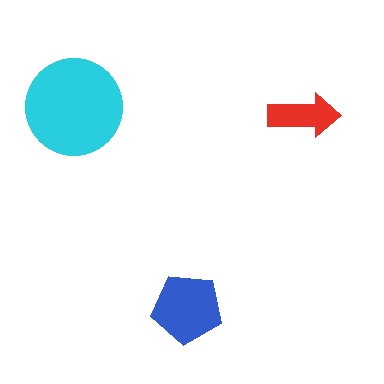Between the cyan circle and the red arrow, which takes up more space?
The cyan circle.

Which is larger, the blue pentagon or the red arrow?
The blue pentagon.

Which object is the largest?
The cyan circle.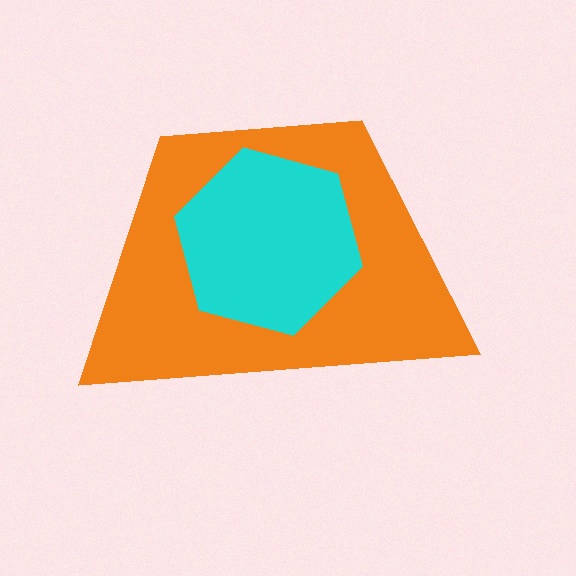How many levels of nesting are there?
2.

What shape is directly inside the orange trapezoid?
The cyan hexagon.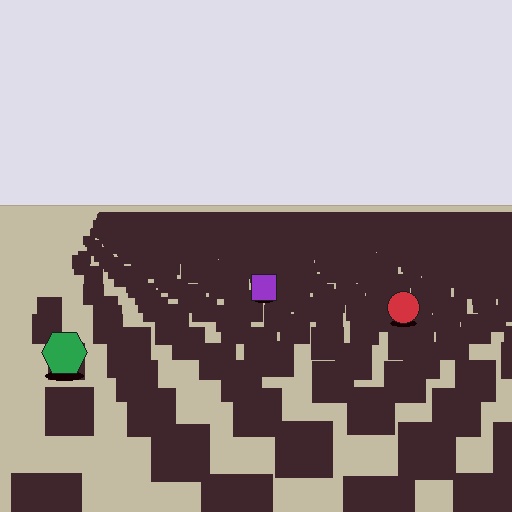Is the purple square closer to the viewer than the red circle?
No. The red circle is closer — you can tell from the texture gradient: the ground texture is coarser near it.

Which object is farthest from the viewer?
The purple square is farthest from the viewer. It appears smaller and the ground texture around it is denser.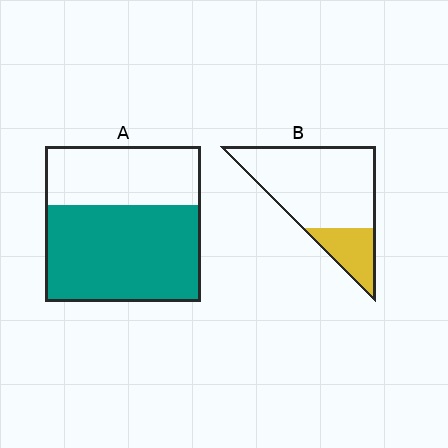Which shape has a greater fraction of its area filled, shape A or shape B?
Shape A.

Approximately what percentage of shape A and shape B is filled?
A is approximately 60% and B is approximately 25%.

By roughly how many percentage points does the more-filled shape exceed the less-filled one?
By roughly 40 percentage points (A over B).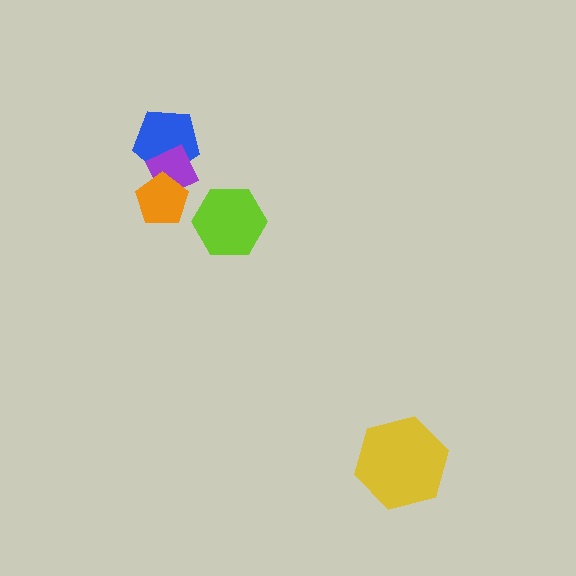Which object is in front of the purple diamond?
The orange pentagon is in front of the purple diamond.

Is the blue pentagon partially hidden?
Yes, it is partially covered by another shape.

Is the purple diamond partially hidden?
Yes, it is partially covered by another shape.